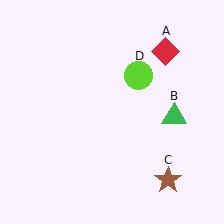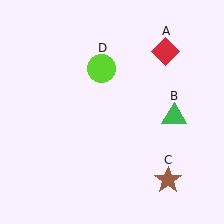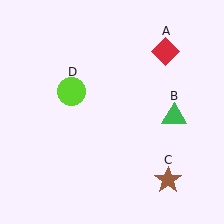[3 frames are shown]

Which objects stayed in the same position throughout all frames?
Red diamond (object A) and green triangle (object B) and brown star (object C) remained stationary.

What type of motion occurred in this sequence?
The lime circle (object D) rotated counterclockwise around the center of the scene.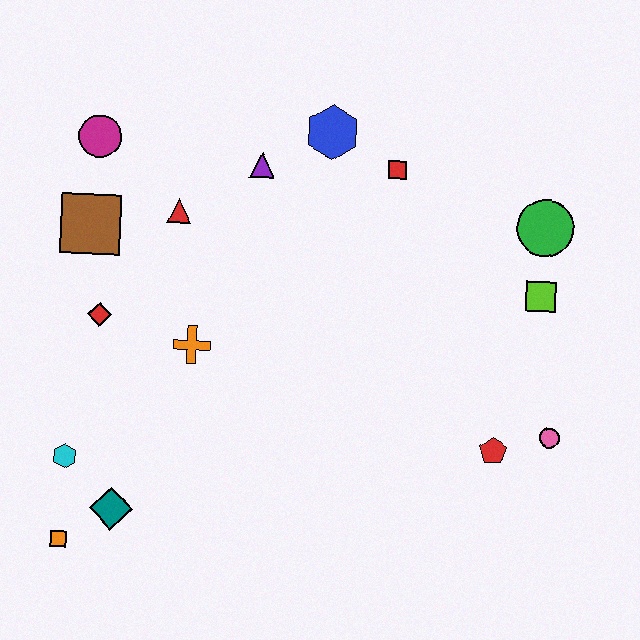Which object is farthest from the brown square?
The pink circle is farthest from the brown square.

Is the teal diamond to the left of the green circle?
Yes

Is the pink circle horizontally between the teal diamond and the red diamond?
No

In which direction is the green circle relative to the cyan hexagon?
The green circle is to the right of the cyan hexagon.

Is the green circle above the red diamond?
Yes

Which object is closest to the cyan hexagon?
The teal diamond is closest to the cyan hexagon.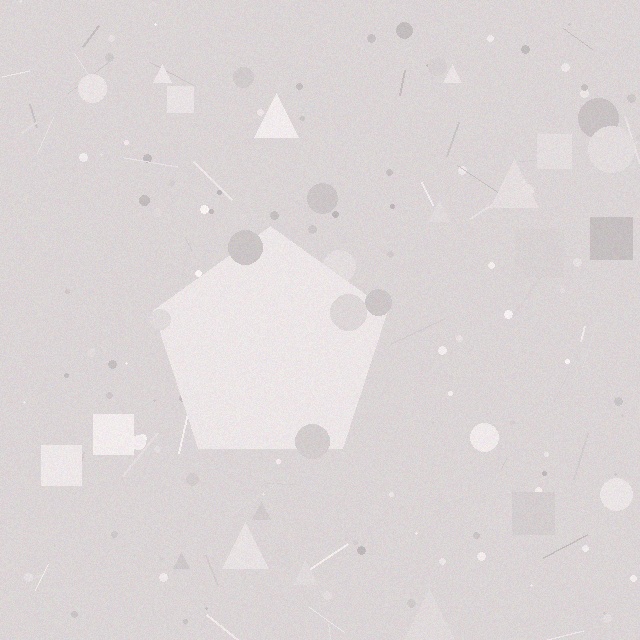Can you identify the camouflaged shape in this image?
The camouflaged shape is a pentagon.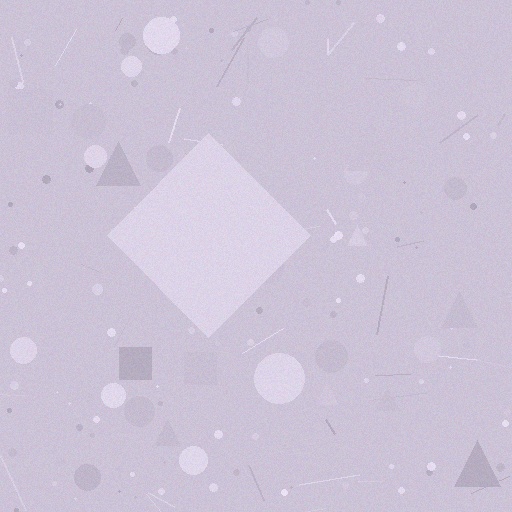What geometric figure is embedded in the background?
A diamond is embedded in the background.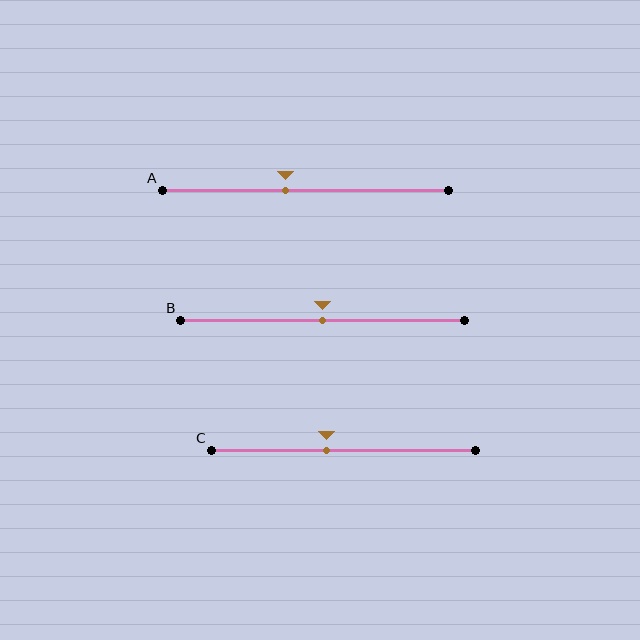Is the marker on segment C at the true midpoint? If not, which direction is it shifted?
No, the marker on segment C is shifted to the left by about 6% of the segment length.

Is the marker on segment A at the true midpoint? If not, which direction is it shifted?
No, the marker on segment A is shifted to the left by about 7% of the segment length.